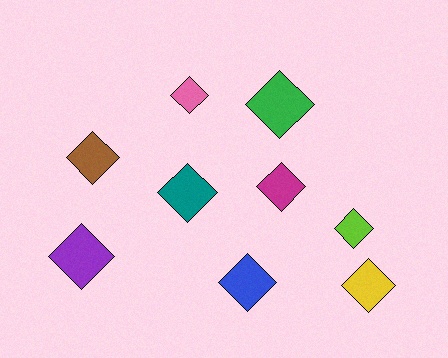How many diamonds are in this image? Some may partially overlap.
There are 9 diamonds.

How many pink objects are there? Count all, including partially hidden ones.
There is 1 pink object.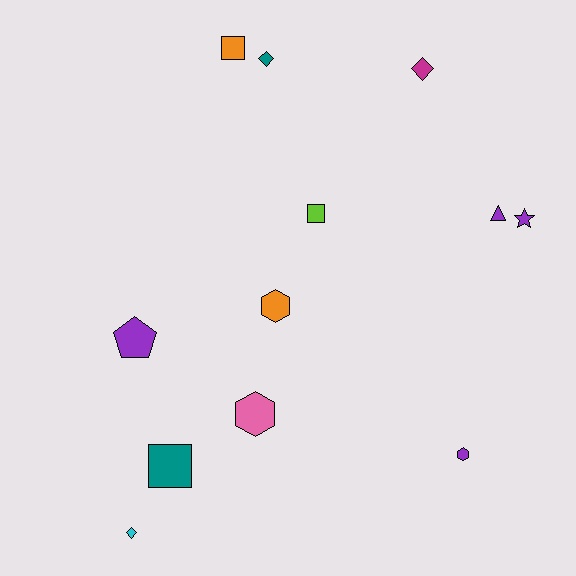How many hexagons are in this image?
There are 3 hexagons.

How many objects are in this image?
There are 12 objects.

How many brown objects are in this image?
There are no brown objects.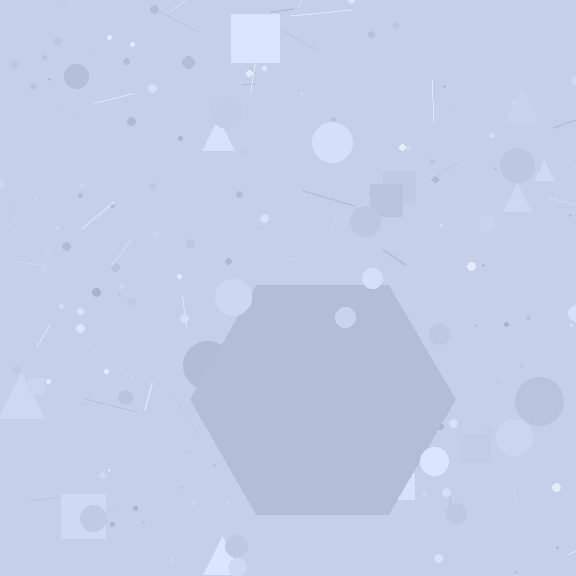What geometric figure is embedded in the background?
A hexagon is embedded in the background.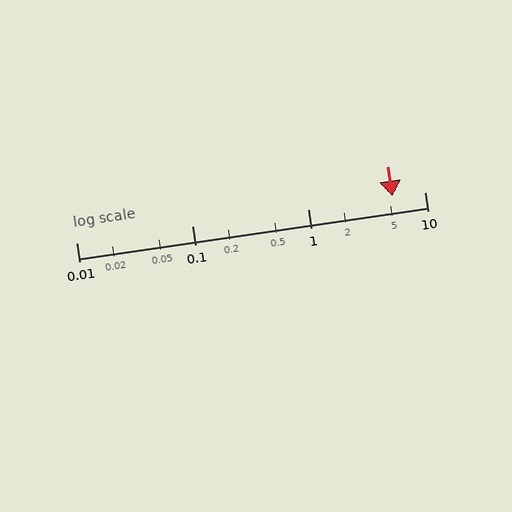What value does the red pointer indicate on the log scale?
The pointer indicates approximately 5.3.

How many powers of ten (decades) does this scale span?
The scale spans 3 decades, from 0.01 to 10.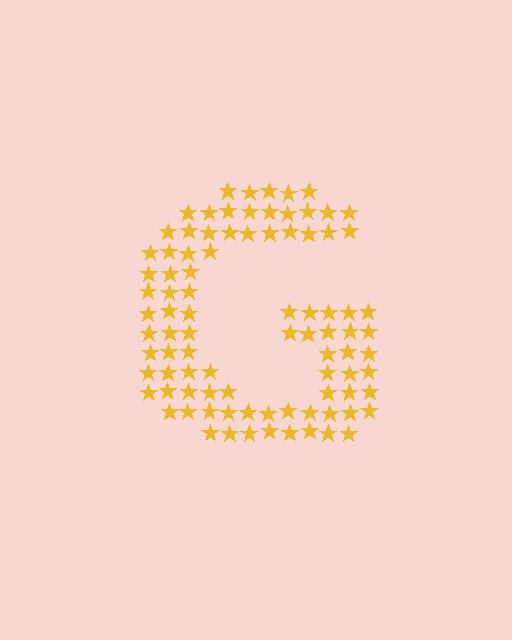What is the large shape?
The large shape is the letter G.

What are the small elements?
The small elements are stars.